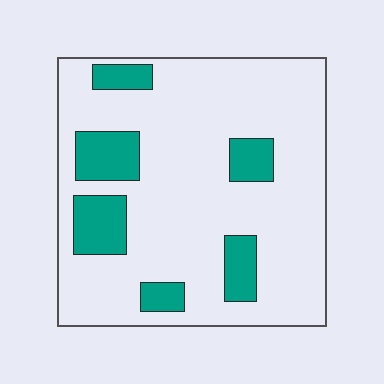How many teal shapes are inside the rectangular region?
6.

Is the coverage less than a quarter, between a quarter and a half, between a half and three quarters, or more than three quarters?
Less than a quarter.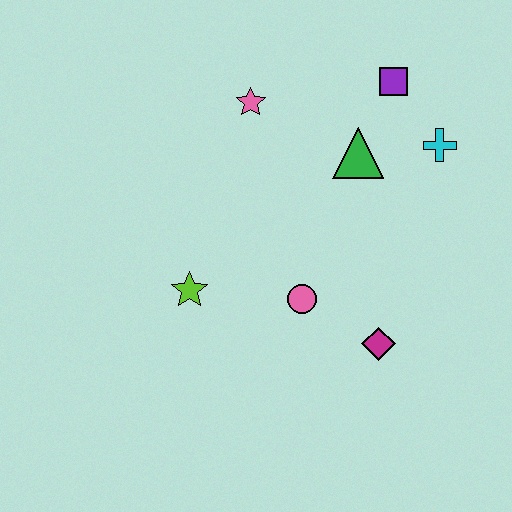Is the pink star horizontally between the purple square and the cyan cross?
No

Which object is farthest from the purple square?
The lime star is farthest from the purple square.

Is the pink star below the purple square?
Yes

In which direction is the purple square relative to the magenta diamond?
The purple square is above the magenta diamond.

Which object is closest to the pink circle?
The magenta diamond is closest to the pink circle.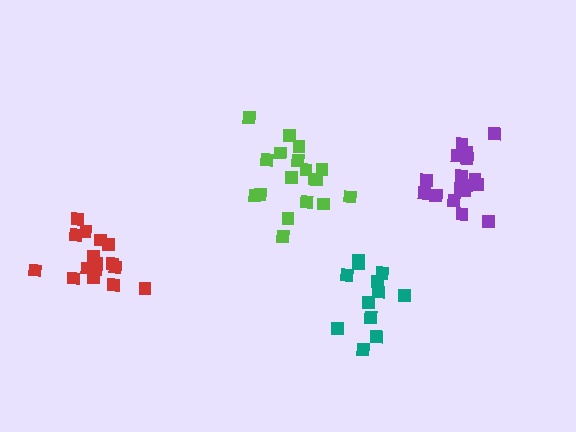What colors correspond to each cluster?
The clusters are colored: purple, teal, red, lime.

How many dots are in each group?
Group 1: 18 dots, Group 2: 12 dots, Group 3: 17 dots, Group 4: 18 dots (65 total).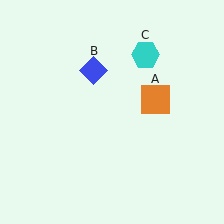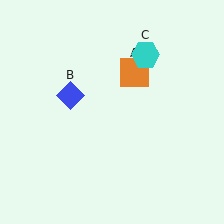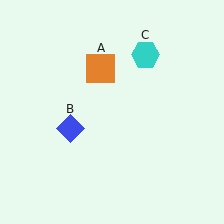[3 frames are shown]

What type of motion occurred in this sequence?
The orange square (object A), blue diamond (object B) rotated counterclockwise around the center of the scene.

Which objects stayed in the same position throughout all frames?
Cyan hexagon (object C) remained stationary.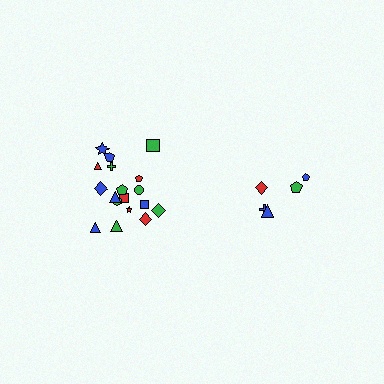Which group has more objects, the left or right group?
The left group.